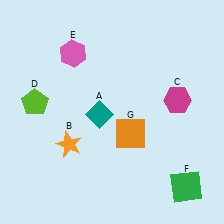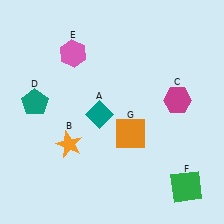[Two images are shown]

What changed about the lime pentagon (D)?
In Image 1, D is lime. In Image 2, it changed to teal.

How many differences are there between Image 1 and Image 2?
There is 1 difference between the two images.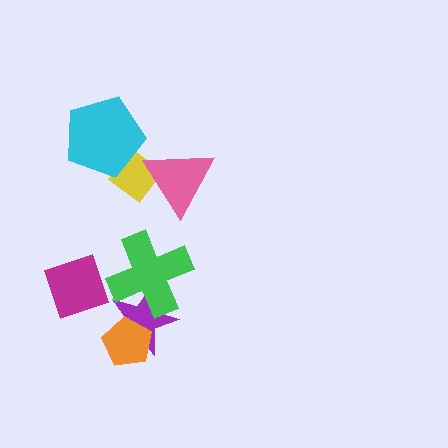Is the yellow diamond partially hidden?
Yes, it is partially covered by another shape.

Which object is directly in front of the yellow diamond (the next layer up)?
The cyan pentagon is directly in front of the yellow diamond.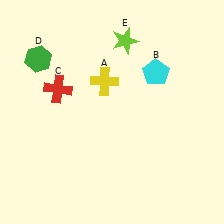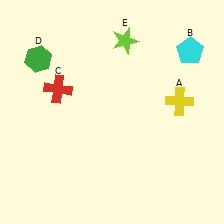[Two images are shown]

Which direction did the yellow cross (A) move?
The yellow cross (A) moved right.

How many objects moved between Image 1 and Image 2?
2 objects moved between the two images.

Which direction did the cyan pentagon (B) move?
The cyan pentagon (B) moved right.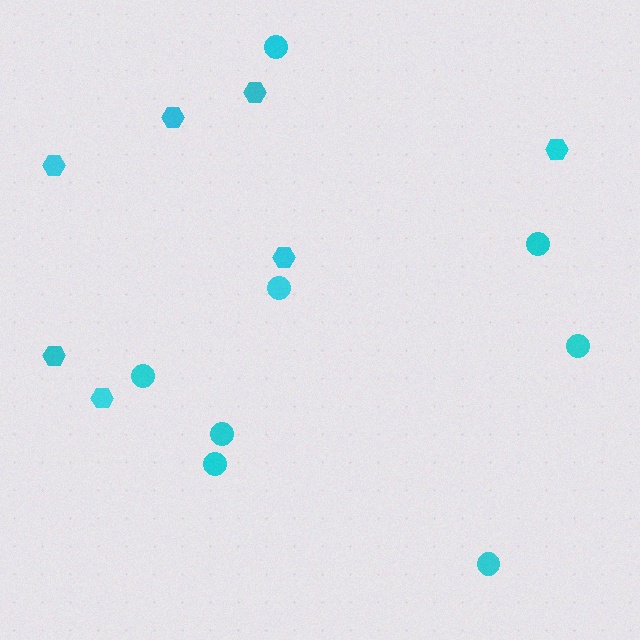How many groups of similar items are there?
There are 2 groups: one group of hexagons (7) and one group of circles (8).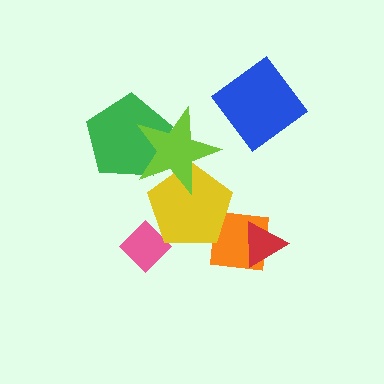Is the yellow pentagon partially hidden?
Yes, it is partially covered by another shape.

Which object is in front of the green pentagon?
The lime star is in front of the green pentagon.